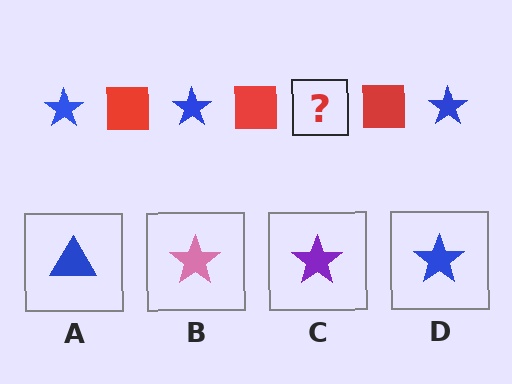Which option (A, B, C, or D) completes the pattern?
D.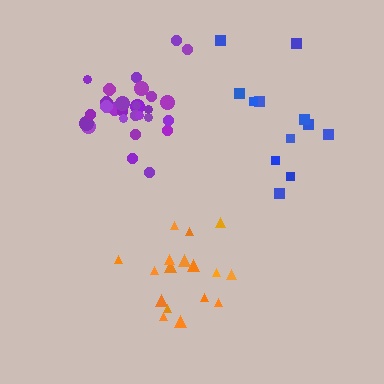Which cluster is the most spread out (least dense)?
Blue.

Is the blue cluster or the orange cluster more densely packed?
Orange.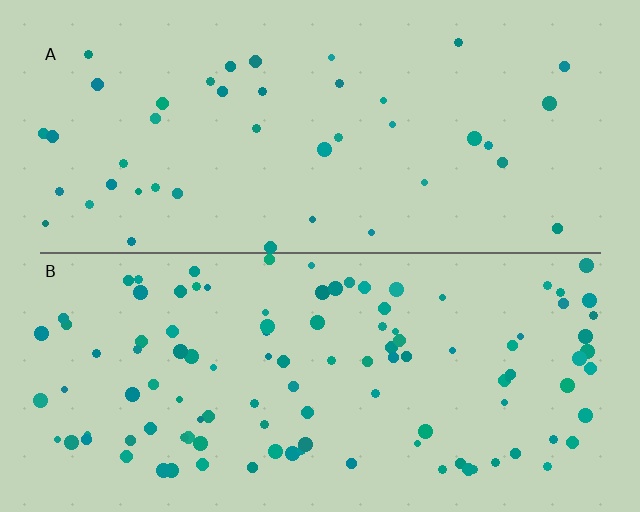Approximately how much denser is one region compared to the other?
Approximately 2.6× — region B over region A.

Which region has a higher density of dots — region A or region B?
B (the bottom).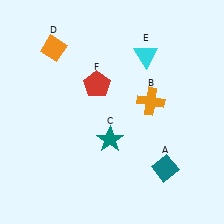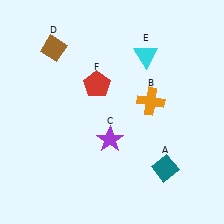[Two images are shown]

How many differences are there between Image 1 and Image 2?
There are 2 differences between the two images.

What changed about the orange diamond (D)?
In Image 1, D is orange. In Image 2, it changed to brown.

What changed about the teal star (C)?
In Image 1, C is teal. In Image 2, it changed to purple.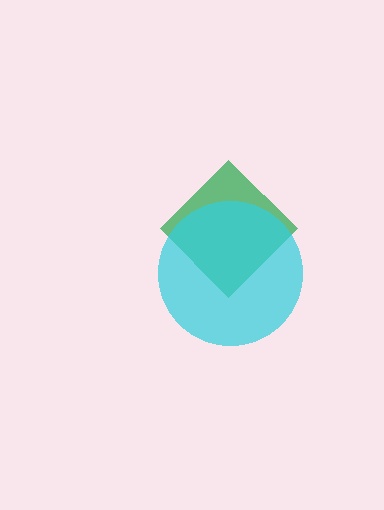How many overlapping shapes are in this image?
There are 2 overlapping shapes in the image.